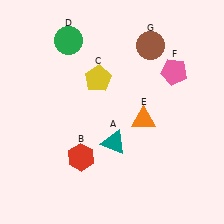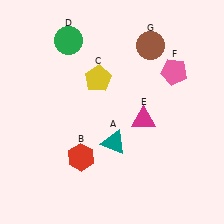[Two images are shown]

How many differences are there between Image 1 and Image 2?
There is 1 difference between the two images.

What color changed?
The triangle (E) changed from orange in Image 1 to magenta in Image 2.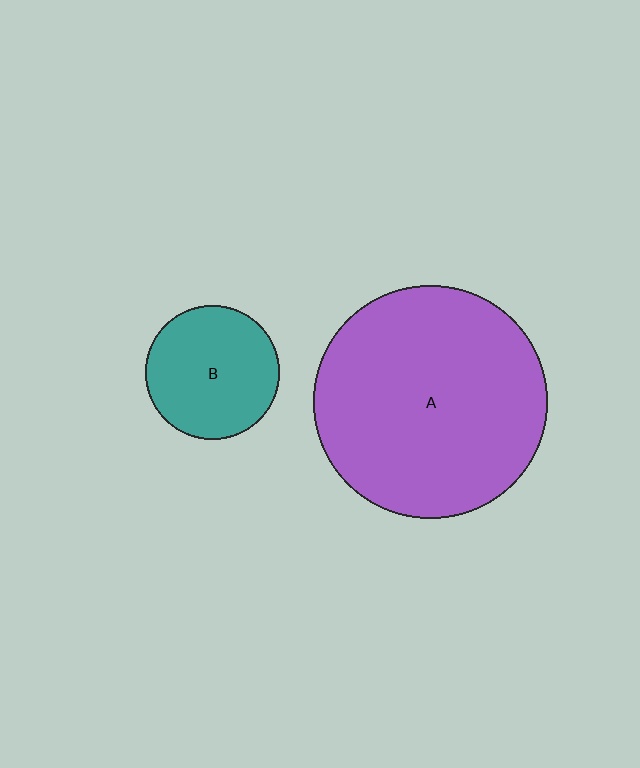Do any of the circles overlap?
No, none of the circles overlap.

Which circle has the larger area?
Circle A (purple).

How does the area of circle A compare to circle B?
Approximately 3.0 times.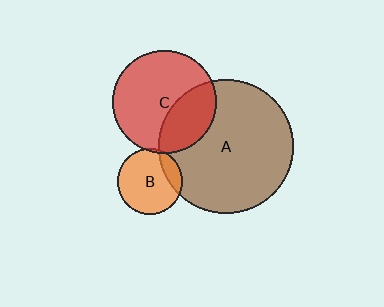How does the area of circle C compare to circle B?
Approximately 2.5 times.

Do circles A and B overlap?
Yes.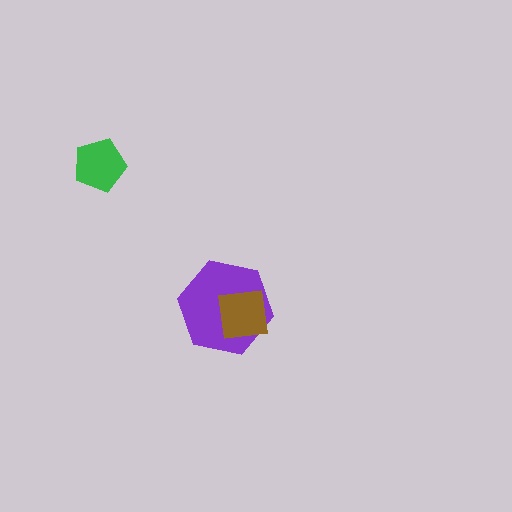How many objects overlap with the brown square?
1 object overlaps with the brown square.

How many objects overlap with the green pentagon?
0 objects overlap with the green pentagon.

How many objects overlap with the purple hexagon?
1 object overlaps with the purple hexagon.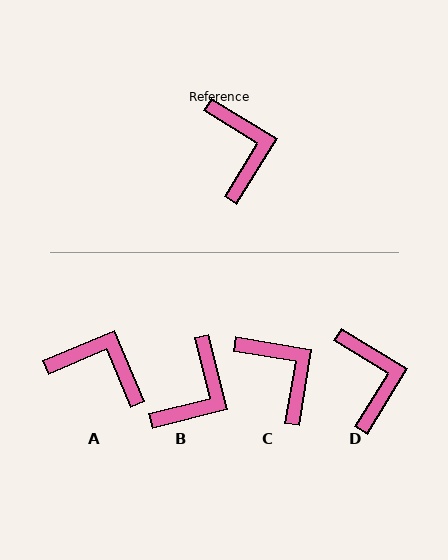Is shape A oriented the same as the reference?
No, it is off by about 54 degrees.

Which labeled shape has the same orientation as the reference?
D.